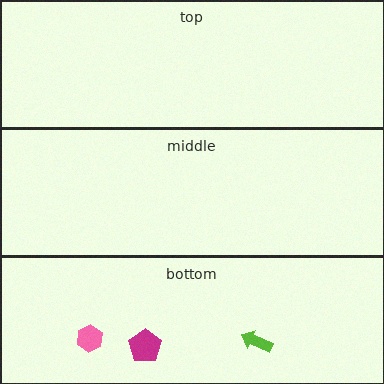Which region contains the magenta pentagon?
The bottom region.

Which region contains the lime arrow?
The bottom region.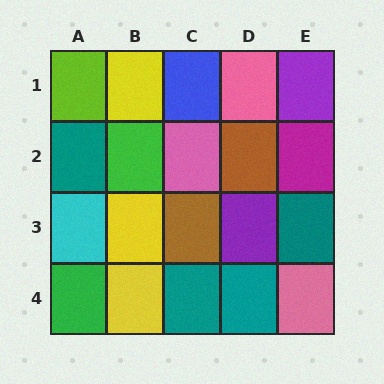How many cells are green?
2 cells are green.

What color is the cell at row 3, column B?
Yellow.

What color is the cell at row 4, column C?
Teal.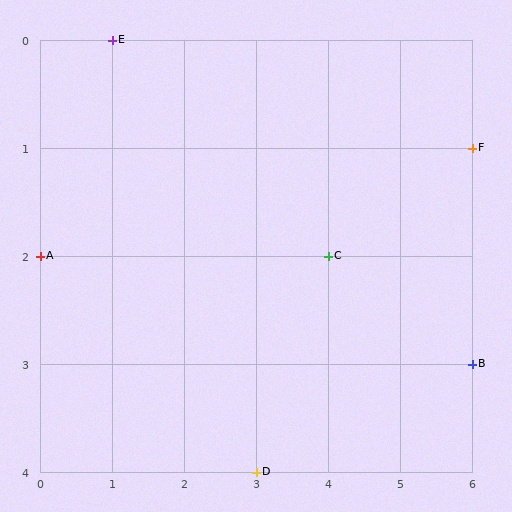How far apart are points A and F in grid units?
Points A and F are 6 columns and 1 row apart (about 6.1 grid units diagonally).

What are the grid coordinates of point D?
Point D is at grid coordinates (3, 4).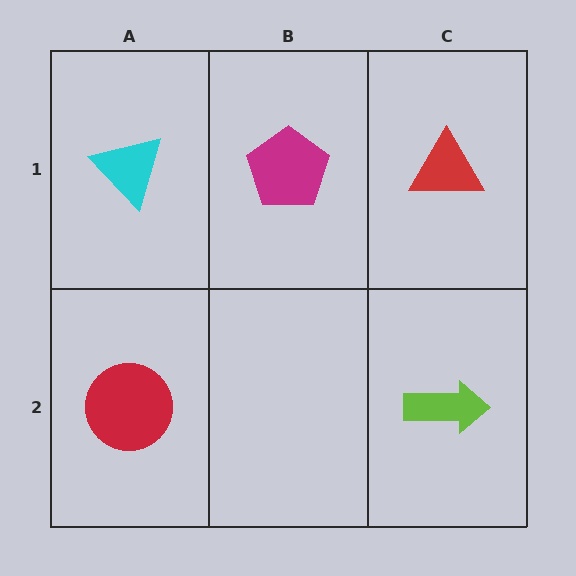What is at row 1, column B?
A magenta pentagon.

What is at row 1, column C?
A red triangle.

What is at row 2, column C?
A lime arrow.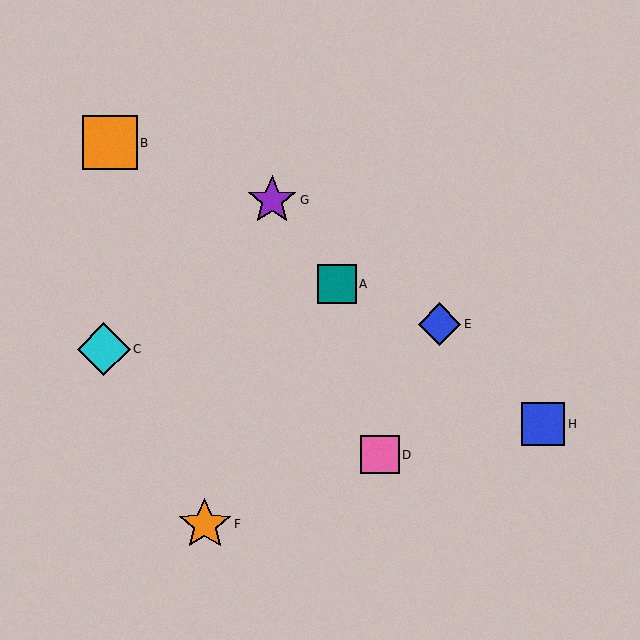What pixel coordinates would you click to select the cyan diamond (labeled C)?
Click at (104, 349) to select the cyan diamond C.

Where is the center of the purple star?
The center of the purple star is at (272, 200).